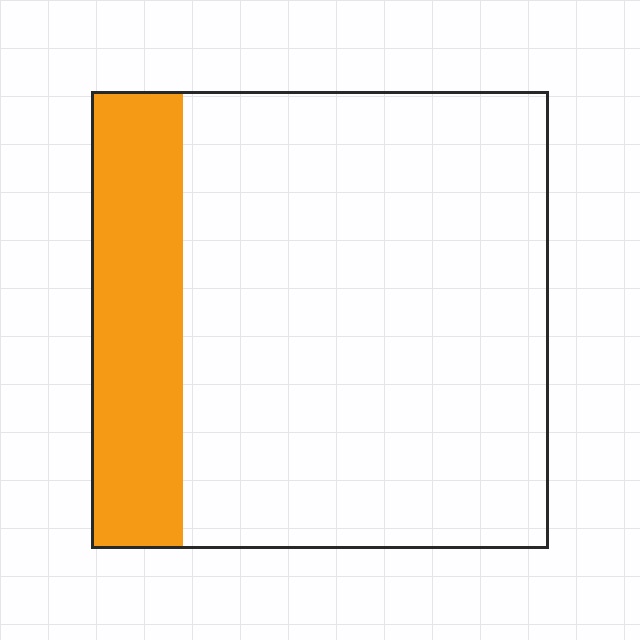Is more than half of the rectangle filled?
No.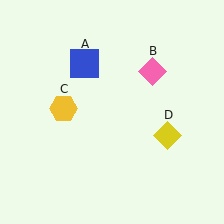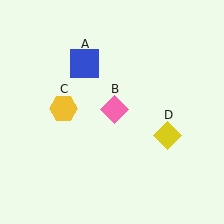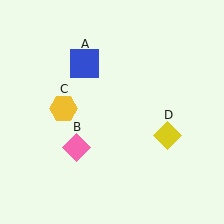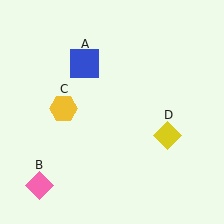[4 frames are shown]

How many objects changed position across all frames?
1 object changed position: pink diamond (object B).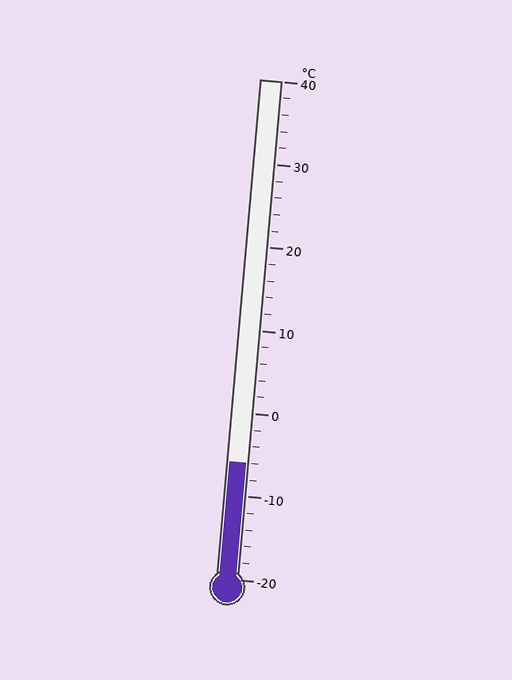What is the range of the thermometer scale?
The thermometer scale ranges from -20°C to 40°C.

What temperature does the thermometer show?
The thermometer shows approximately -6°C.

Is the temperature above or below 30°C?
The temperature is below 30°C.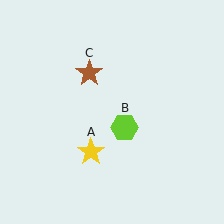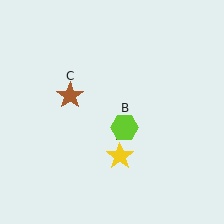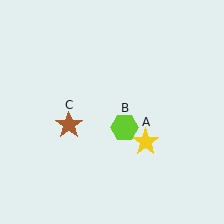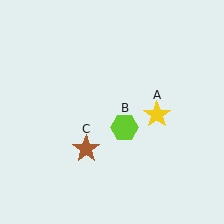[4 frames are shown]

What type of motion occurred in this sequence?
The yellow star (object A), brown star (object C) rotated counterclockwise around the center of the scene.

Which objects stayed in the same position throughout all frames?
Lime hexagon (object B) remained stationary.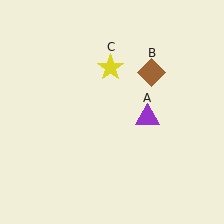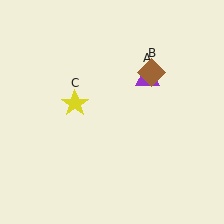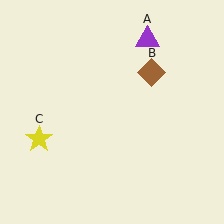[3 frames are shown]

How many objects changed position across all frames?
2 objects changed position: purple triangle (object A), yellow star (object C).